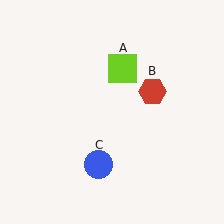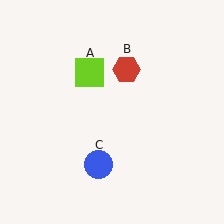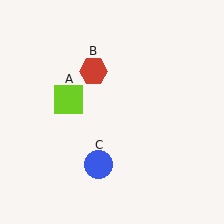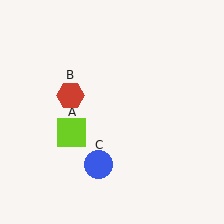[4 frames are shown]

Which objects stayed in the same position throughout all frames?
Blue circle (object C) remained stationary.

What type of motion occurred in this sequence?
The lime square (object A), red hexagon (object B) rotated counterclockwise around the center of the scene.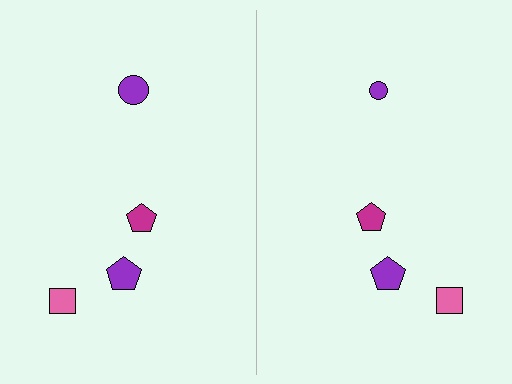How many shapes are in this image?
There are 8 shapes in this image.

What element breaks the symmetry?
The purple circle on the right side has a different size than its mirror counterpart.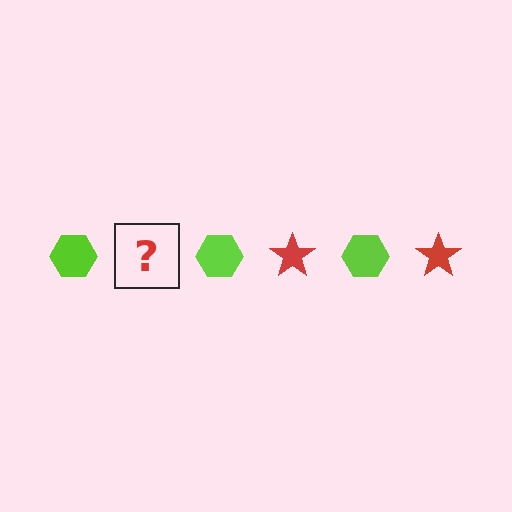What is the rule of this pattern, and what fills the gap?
The rule is that the pattern alternates between lime hexagon and red star. The gap should be filled with a red star.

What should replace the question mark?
The question mark should be replaced with a red star.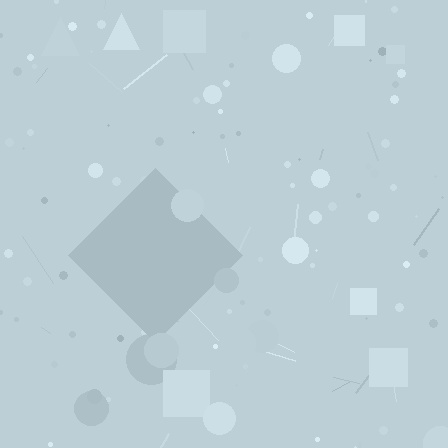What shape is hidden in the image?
A diamond is hidden in the image.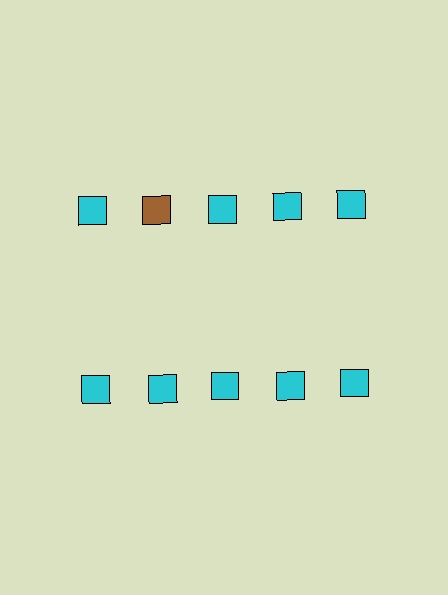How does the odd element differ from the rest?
It has a different color: brown instead of cyan.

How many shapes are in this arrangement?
There are 10 shapes arranged in a grid pattern.